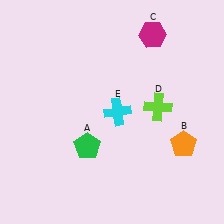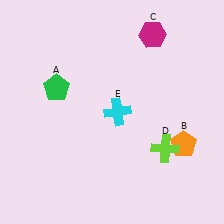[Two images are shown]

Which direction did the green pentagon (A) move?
The green pentagon (A) moved up.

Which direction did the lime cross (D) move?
The lime cross (D) moved down.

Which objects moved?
The objects that moved are: the green pentagon (A), the lime cross (D).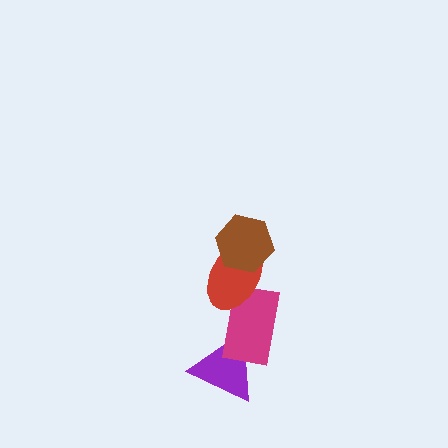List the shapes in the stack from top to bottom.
From top to bottom: the brown hexagon, the red ellipse, the magenta rectangle, the purple triangle.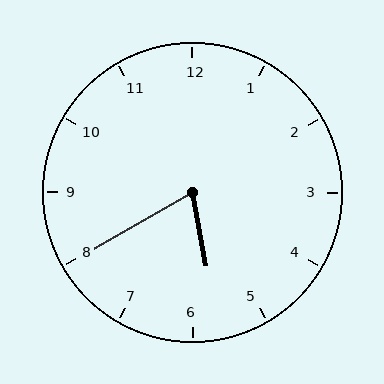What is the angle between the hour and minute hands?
Approximately 70 degrees.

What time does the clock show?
5:40.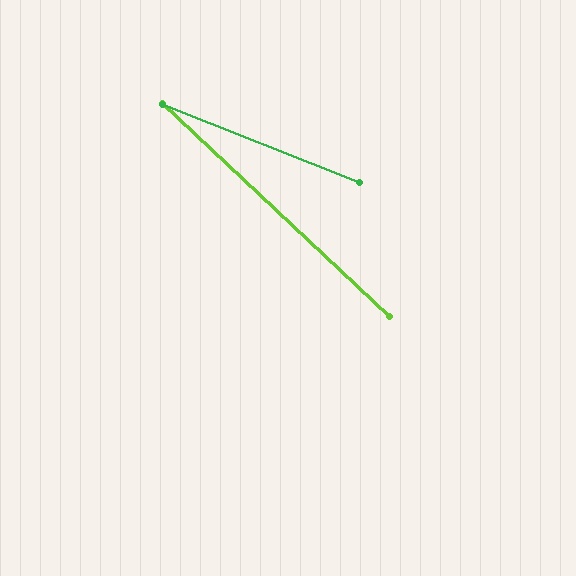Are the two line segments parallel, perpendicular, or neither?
Neither parallel nor perpendicular — they differ by about 22°.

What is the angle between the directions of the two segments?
Approximately 22 degrees.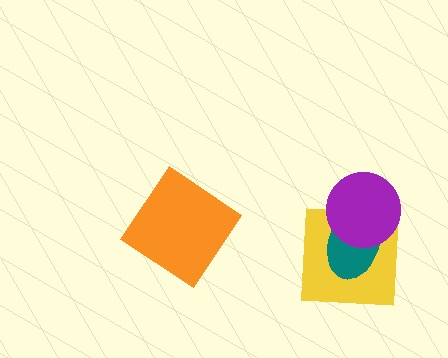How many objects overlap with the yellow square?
2 objects overlap with the yellow square.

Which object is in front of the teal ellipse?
The purple circle is in front of the teal ellipse.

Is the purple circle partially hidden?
No, no other shape covers it.